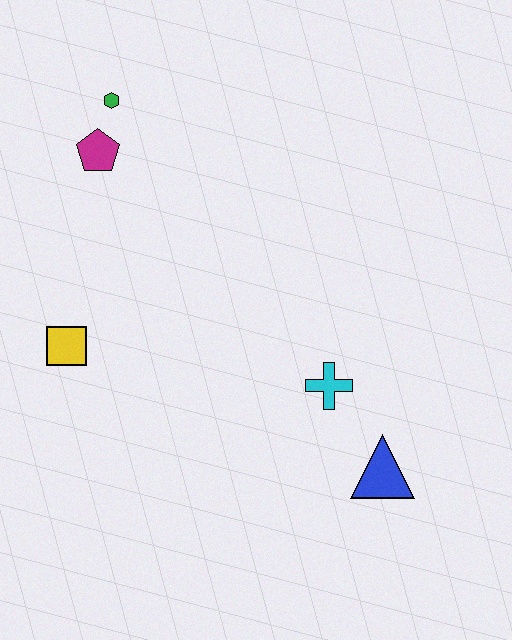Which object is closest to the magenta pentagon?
The green hexagon is closest to the magenta pentagon.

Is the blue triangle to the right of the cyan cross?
Yes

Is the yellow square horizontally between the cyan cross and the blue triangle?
No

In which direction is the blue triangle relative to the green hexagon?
The blue triangle is below the green hexagon.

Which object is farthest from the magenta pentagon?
The blue triangle is farthest from the magenta pentagon.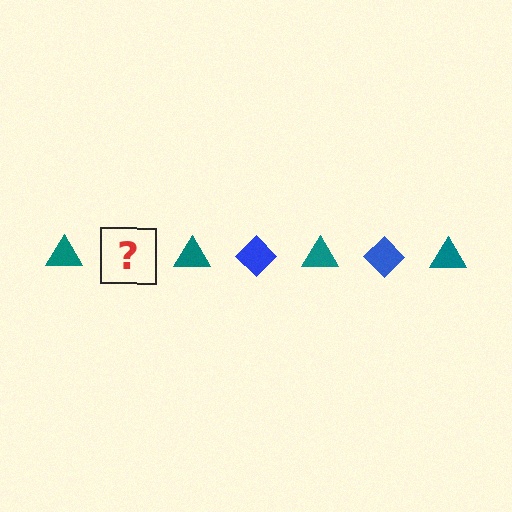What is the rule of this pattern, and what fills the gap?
The rule is that the pattern alternates between teal triangle and blue diamond. The gap should be filled with a blue diamond.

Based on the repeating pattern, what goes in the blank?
The blank should be a blue diamond.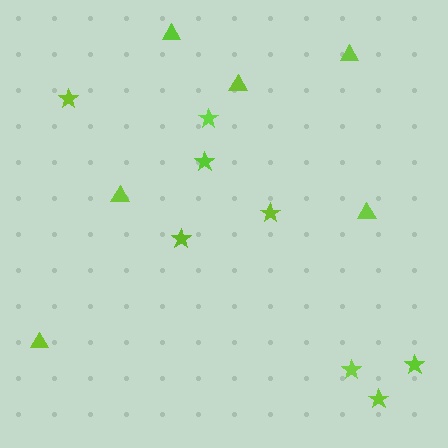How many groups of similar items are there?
There are 2 groups: one group of stars (8) and one group of triangles (6).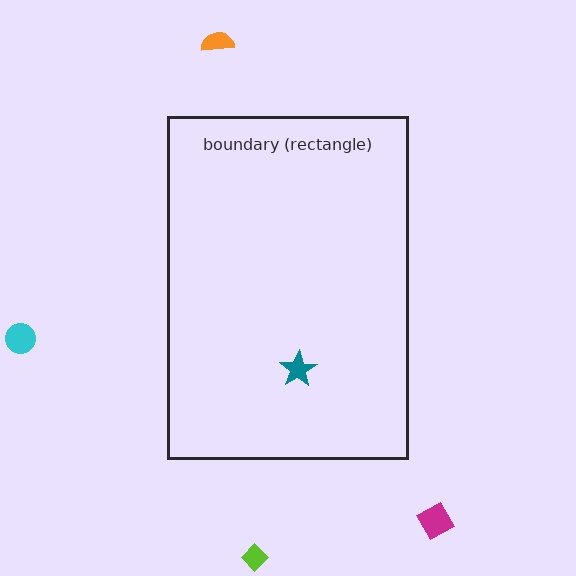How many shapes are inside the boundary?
1 inside, 4 outside.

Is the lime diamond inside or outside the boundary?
Outside.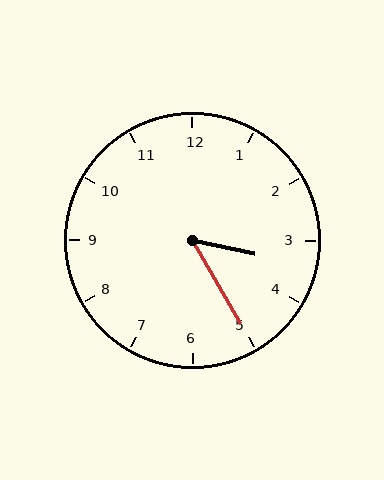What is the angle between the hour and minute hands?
Approximately 48 degrees.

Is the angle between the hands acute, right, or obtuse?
It is acute.